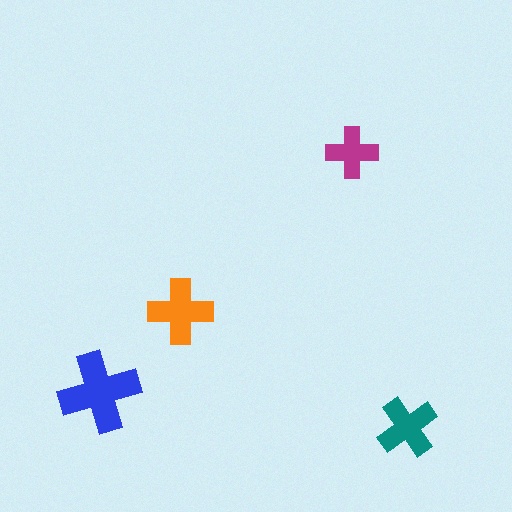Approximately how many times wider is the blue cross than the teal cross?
About 1.5 times wider.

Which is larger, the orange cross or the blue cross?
The blue one.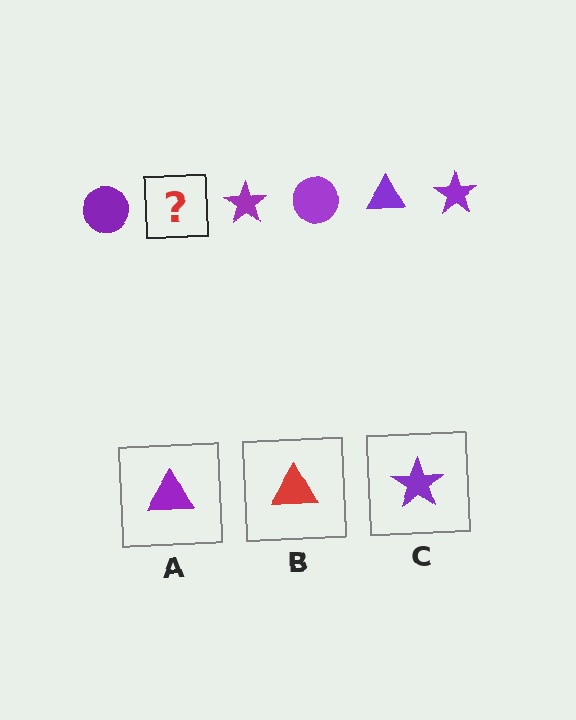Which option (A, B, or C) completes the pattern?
A.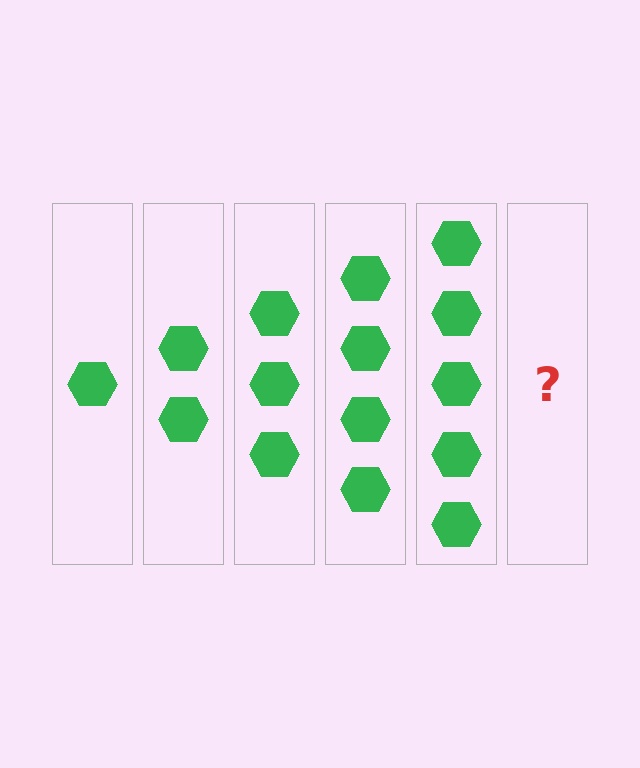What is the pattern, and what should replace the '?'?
The pattern is that each step adds one more hexagon. The '?' should be 6 hexagons.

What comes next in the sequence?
The next element should be 6 hexagons.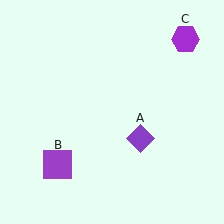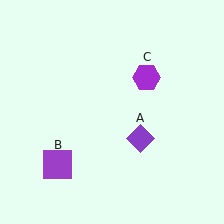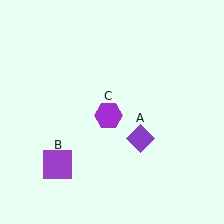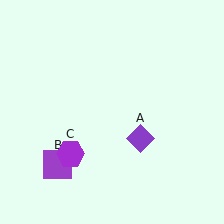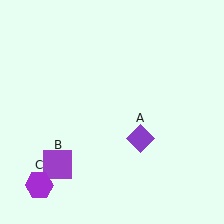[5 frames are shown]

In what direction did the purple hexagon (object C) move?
The purple hexagon (object C) moved down and to the left.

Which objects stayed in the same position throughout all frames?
Purple diamond (object A) and purple square (object B) remained stationary.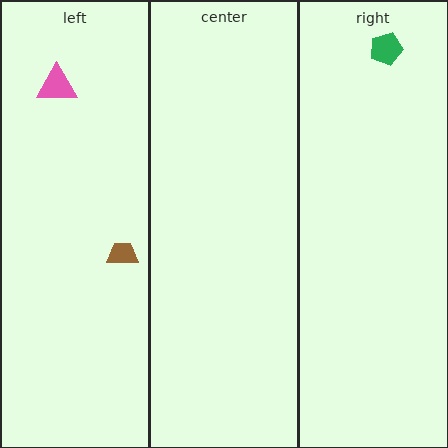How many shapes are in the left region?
2.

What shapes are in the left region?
The brown trapezoid, the pink triangle.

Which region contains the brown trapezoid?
The left region.